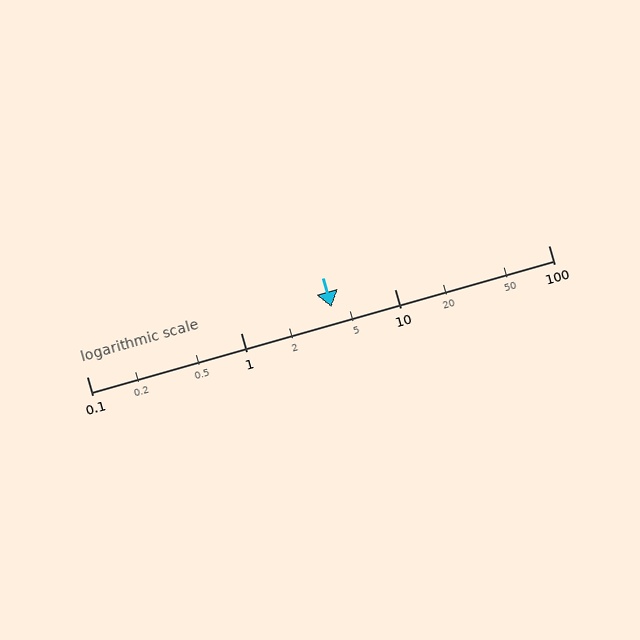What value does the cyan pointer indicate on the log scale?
The pointer indicates approximately 3.9.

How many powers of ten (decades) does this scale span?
The scale spans 3 decades, from 0.1 to 100.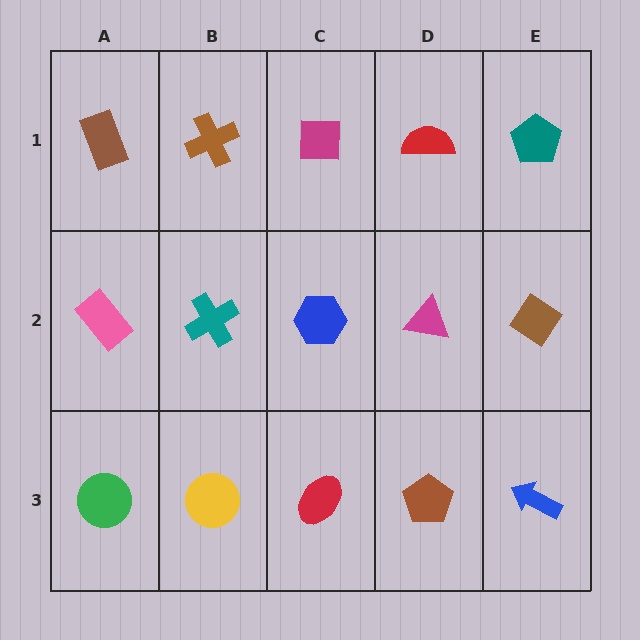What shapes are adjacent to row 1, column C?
A blue hexagon (row 2, column C), a brown cross (row 1, column B), a red semicircle (row 1, column D).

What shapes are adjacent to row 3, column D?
A magenta triangle (row 2, column D), a red ellipse (row 3, column C), a blue arrow (row 3, column E).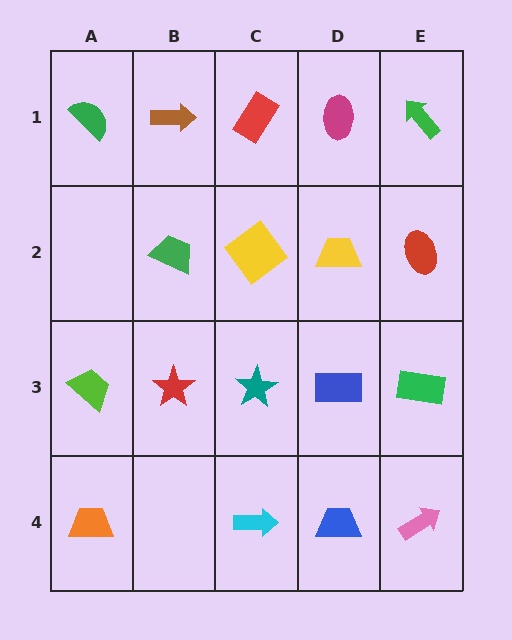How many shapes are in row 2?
4 shapes.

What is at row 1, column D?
A magenta ellipse.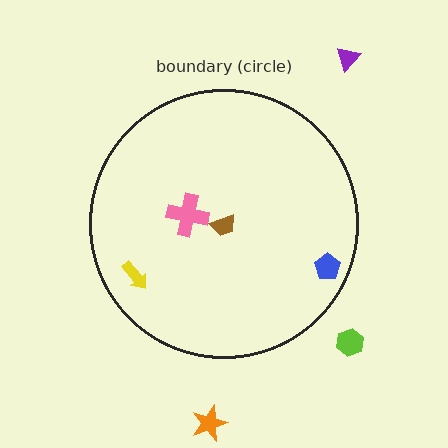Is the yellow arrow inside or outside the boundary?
Inside.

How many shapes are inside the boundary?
4 inside, 3 outside.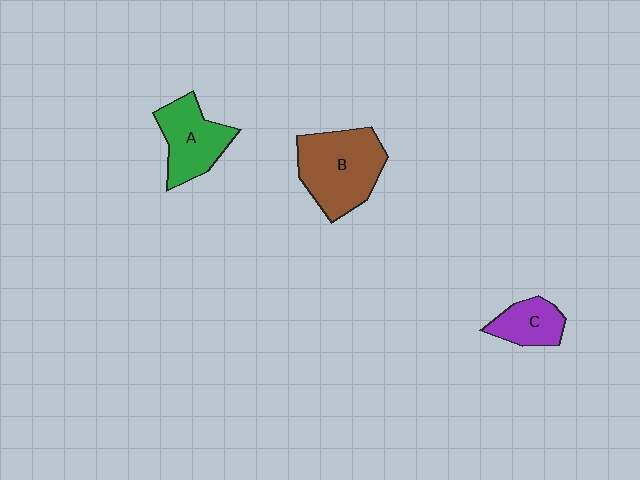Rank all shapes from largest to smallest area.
From largest to smallest: B (brown), A (green), C (purple).